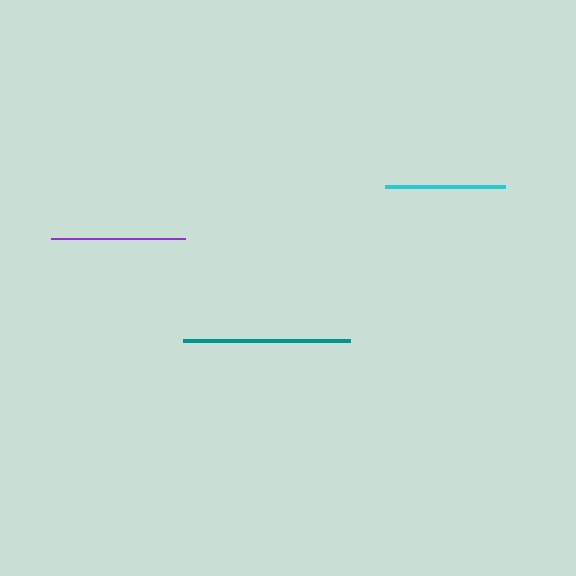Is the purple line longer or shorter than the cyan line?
The purple line is longer than the cyan line.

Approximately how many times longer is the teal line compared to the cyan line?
The teal line is approximately 1.4 times the length of the cyan line.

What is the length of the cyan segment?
The cyan segment is approximately 120 pixels long.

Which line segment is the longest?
The teal line is the longest at approximately 167 pixels.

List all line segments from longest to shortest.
From longest to shortest: teal, purple, cyan.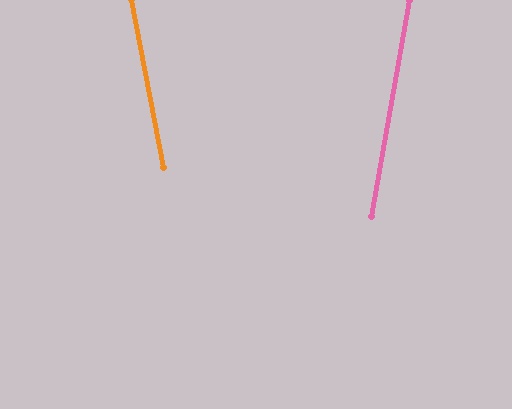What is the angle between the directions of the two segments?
Approximately 20 degrees.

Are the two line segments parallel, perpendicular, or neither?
Neither parallel nor perpendicular — they differ by about 20°.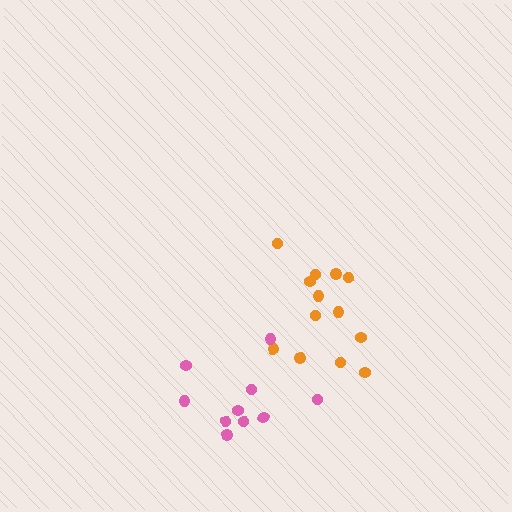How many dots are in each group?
Group 1: 13 dots, Group 2: 10 dots (23 total).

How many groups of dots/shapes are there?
There are 2 groups.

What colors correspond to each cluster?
The clusters are colored: orange, pink.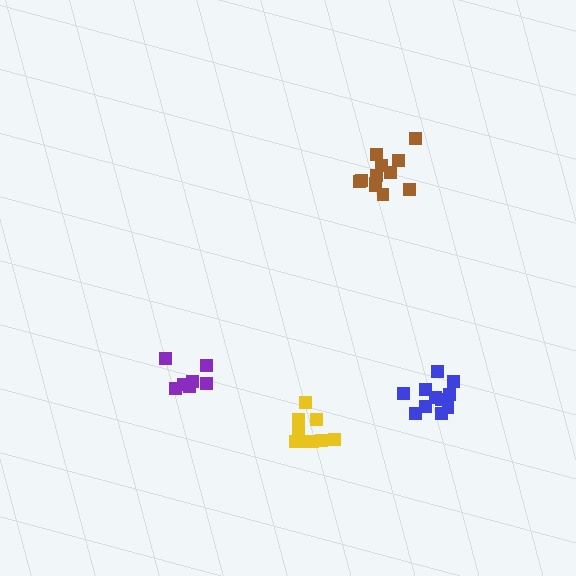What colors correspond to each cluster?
The clusters are colored: brown, blue, yellow, purple.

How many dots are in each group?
Group 1: 12 dots, Group 2: 11 dots, Group 3: 9 dots, Group 4: 7 dots (39 total).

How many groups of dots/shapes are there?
There are 4 groups.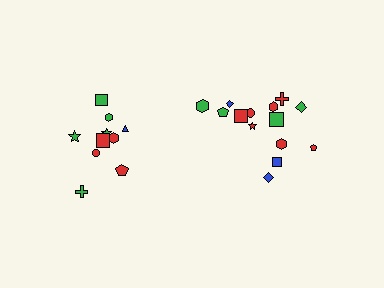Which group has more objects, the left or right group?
The right group.